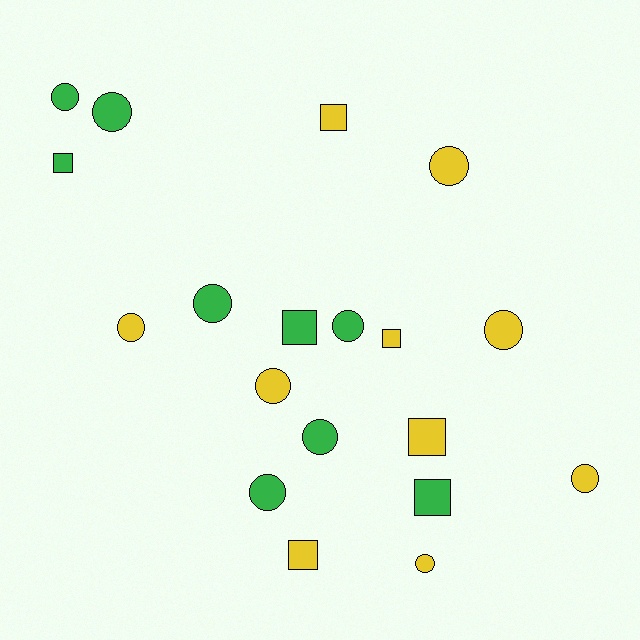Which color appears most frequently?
Yellow, with 10 objects.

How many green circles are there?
There are 6 green circles.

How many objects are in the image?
There are 19 objects.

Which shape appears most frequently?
Circle, with 12 objects.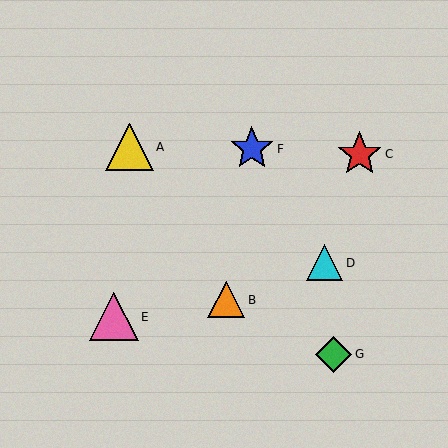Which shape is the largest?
The pink triangle (labeled E) is the largest.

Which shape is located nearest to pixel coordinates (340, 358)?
The green diamond (labeled G) at (334, 355) is nearest to that location.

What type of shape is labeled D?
Shape D is a cyan triangle.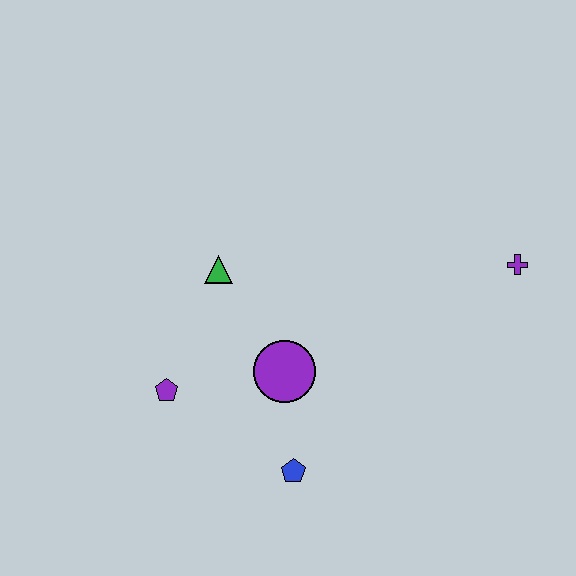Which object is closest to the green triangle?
The purple circle is closest to the green triangle.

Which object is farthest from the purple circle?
The purple cross is farthest from the purple circle.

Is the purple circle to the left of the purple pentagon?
No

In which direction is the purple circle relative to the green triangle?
The purple circle is below the green triangle.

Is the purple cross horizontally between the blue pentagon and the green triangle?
No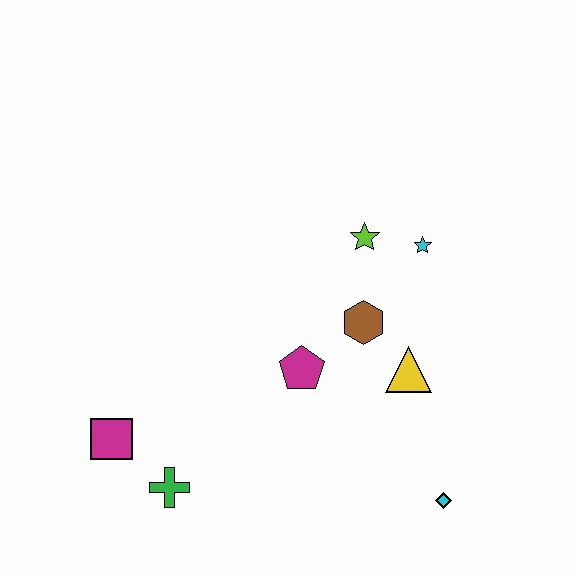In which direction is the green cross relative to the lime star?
The green cross is below the lime star.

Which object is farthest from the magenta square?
The cyan star is farthest from the magenta square.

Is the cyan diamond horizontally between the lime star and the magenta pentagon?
No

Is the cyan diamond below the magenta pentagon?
Yes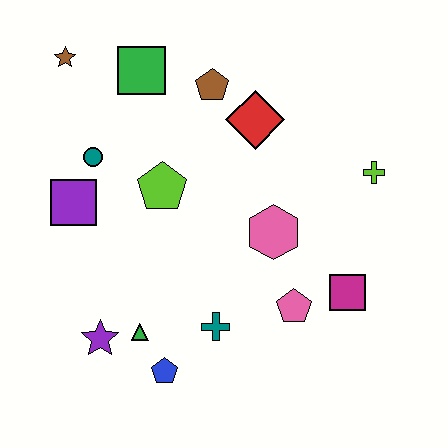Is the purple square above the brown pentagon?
No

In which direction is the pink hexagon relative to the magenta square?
The pink hexagon is to the left of the magenta square.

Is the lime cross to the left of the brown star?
No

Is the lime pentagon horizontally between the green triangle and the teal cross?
Yes